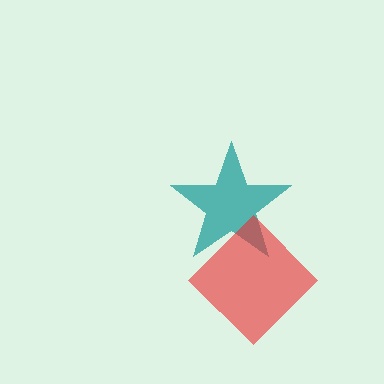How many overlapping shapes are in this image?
There are 2 overlapping shapes in the image.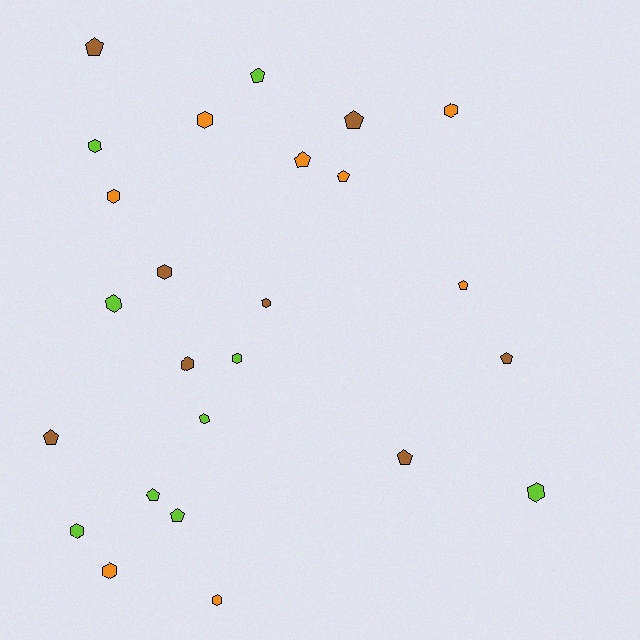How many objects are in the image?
There are 25 objects.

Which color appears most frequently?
Lime, with 9 objects.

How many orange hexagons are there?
There are 5 orange hexagons.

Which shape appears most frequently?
Hexagon, with 14 objects.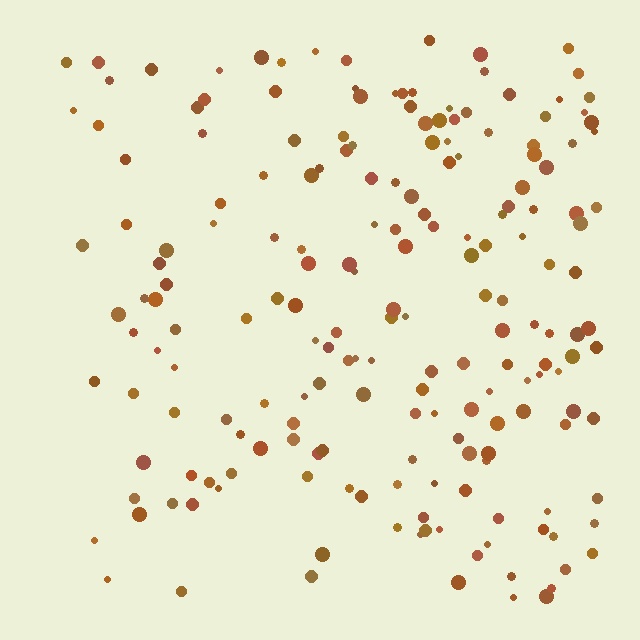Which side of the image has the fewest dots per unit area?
The left.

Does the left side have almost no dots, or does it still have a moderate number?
Still a moderate number, just noticeably fewer than the right.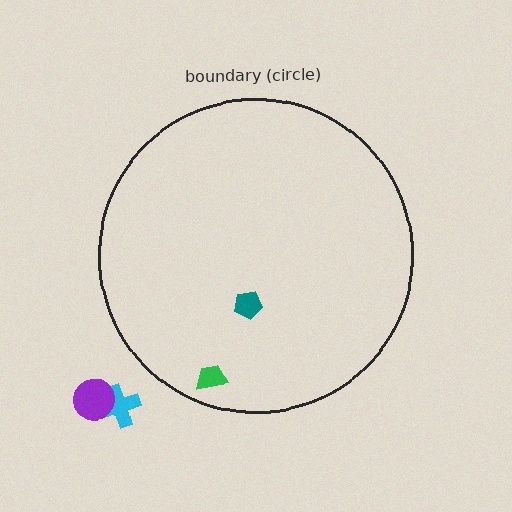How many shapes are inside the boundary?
2 inside, 2 outside.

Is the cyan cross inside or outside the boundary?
Outside.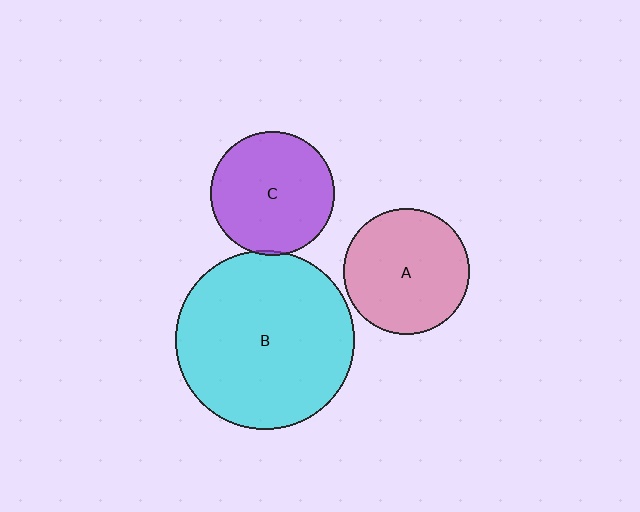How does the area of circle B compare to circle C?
Approximately 2.1 times.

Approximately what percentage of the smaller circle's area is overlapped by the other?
Approximately 5%.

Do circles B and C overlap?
Yes.